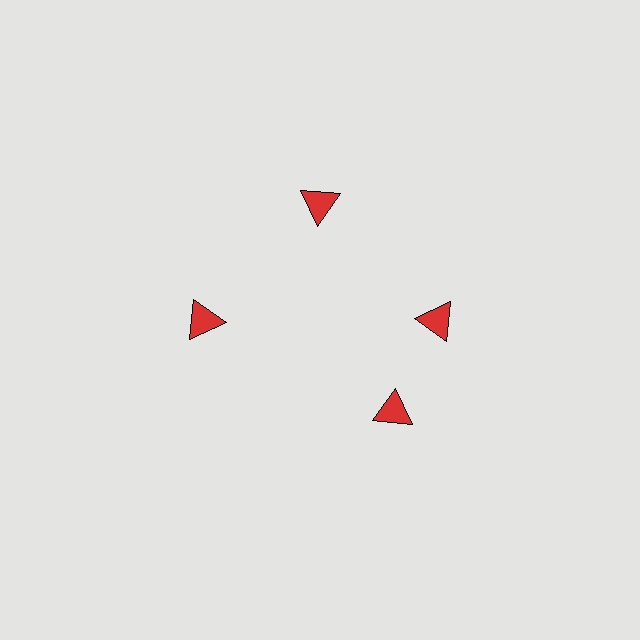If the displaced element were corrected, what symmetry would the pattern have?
It would have 4-fold rotational symmetry — the pattern would map onto itself every 90 degrees.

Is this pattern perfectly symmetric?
No. The 4 red triangles are arranged in a ring, but one element near the 6 o'clock position is rotated out of alignment along the ring, breaking the 4-fold rotational symmetry.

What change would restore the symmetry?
The symmetry would be restored by rotating it back into even spacing with its neighbors so that all 4 triangles sit at equal angles and equal distance from the center.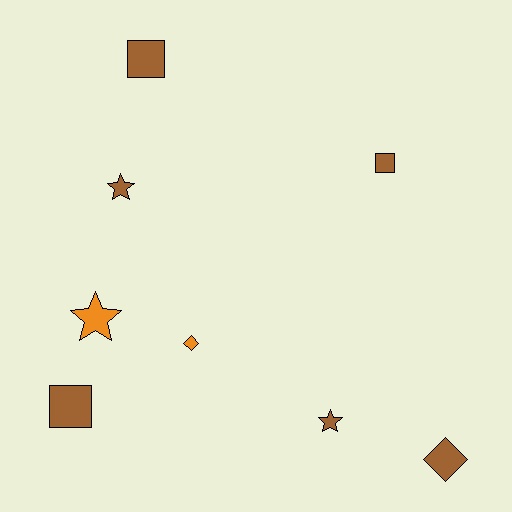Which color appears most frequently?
Brown, with 6 objects.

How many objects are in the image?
There are 8 objects.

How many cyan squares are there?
There are no cyan squares.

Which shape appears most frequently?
Square, with 3 objects.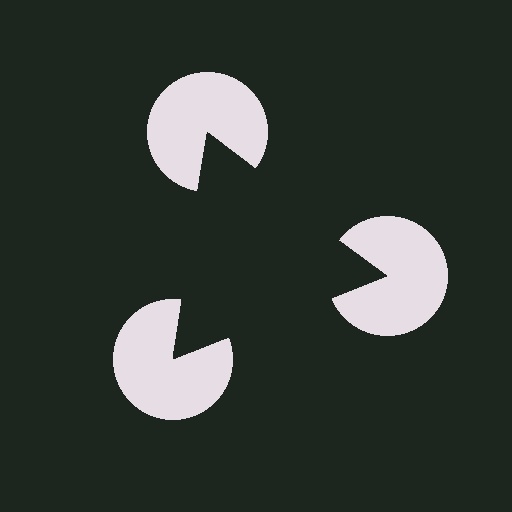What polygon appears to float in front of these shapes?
An illusory triangle — its edges are inferred from the aligned wedge cuts in the pac-man discs, not physically drawn.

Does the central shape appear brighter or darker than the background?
It typically appears slightly darker than the background, even though no actual brightness change is drawn.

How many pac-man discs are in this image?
There are 3 — one at each vertex of the illusory triangle.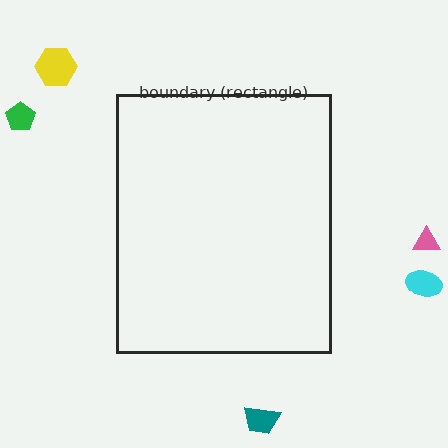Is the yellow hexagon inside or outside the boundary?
Outside.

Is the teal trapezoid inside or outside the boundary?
Outside.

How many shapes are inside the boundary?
0 inside, 5 outside.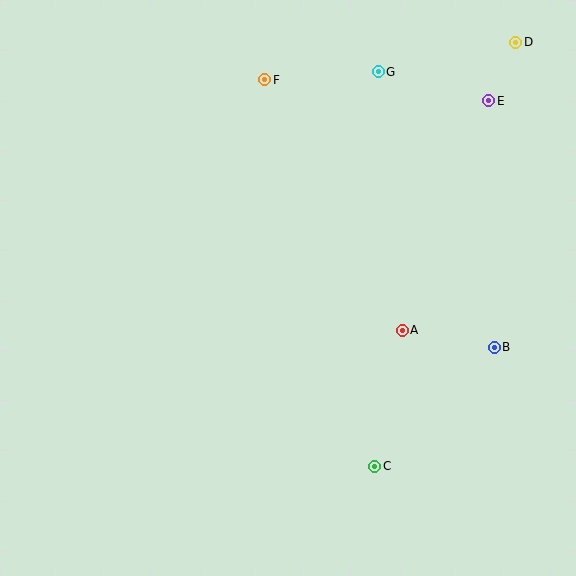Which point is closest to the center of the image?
Point A at (402, 330) is closest to the center.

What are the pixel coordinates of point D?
Point D is at (516, 42).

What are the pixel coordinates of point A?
Point A is at (402, 330).